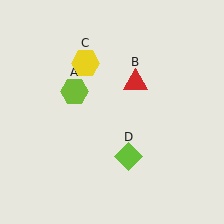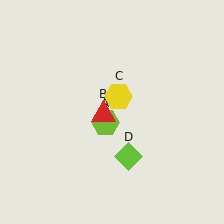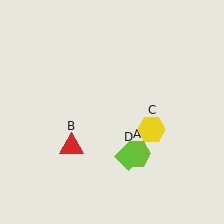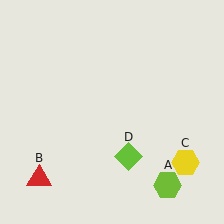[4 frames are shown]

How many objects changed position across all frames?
3 objects changed position: lime hexagon (object A), red triangle (object B), yellow hexagon (object C).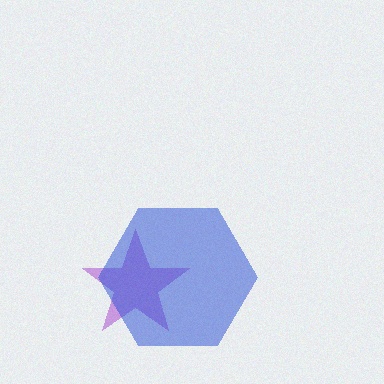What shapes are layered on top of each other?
The layered shapes are: a purple star, a blue hexagon.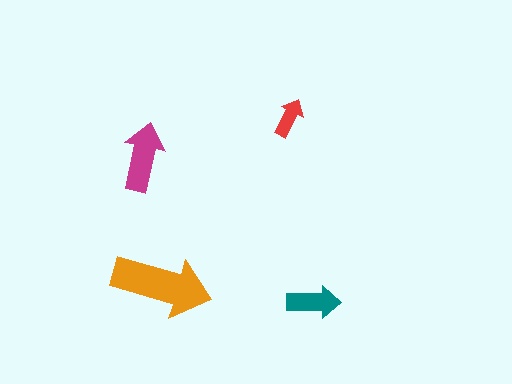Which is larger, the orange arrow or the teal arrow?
The orange one.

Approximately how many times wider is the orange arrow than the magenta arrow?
About 1.5 times wider.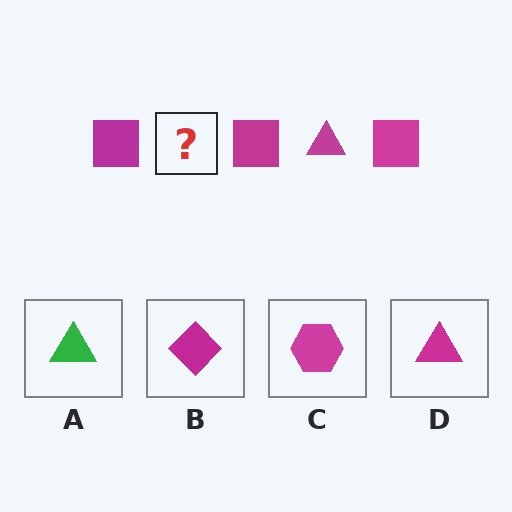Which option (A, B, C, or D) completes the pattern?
D.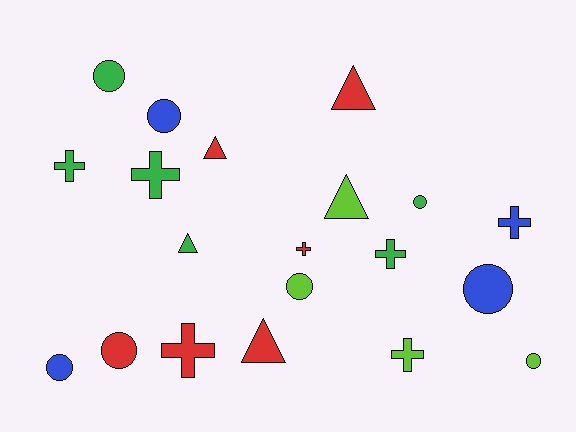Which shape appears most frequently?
Circle, with 8 objects.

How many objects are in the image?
There are 20 objects.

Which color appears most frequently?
Green, with 6 objects.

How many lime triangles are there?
There is 1 lime triangle.